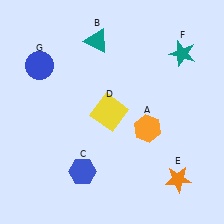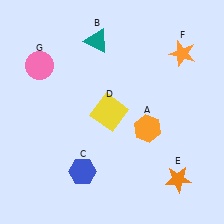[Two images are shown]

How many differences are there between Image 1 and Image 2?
There are 2 differences between the two images.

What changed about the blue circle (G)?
In Image 1, G is blue. In Image 2, it changed to pink.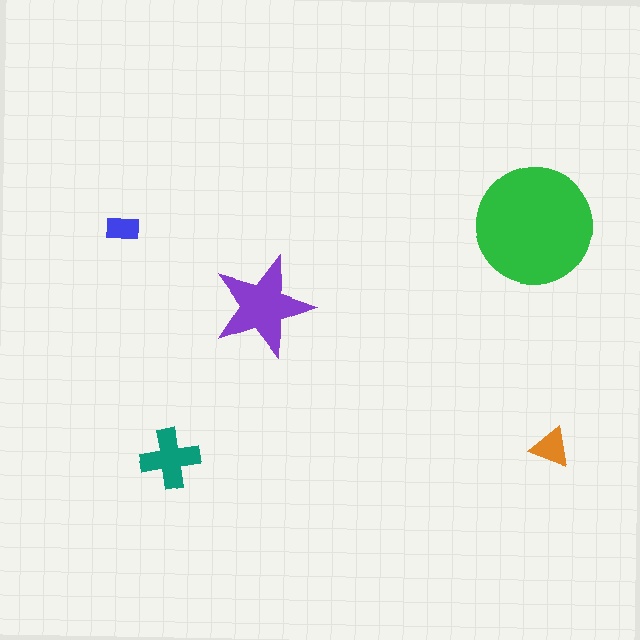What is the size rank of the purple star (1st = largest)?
2nd.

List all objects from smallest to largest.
The blue rectangle, the orange triangle, the teal cross, the purple star, the green circle.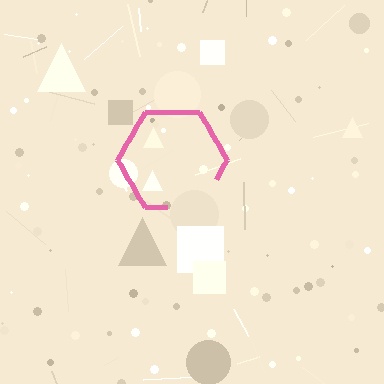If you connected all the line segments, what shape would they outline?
They would outline a hexagon.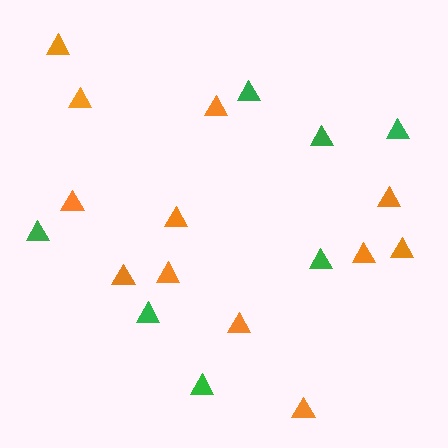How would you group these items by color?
There are 2 groups: one group of orange triangles (12) and one group of green triangles (7).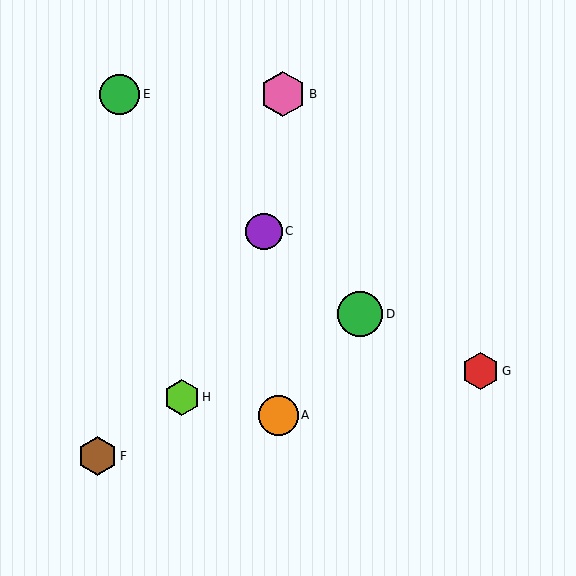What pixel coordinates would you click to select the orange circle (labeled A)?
Click at (278, 415) to select the orange circle A.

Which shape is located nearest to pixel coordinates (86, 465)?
The brown hexagon (labeled F) at (97, 456) is nearest to that location.